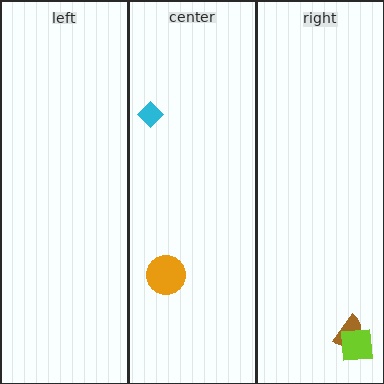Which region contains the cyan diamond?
The center region.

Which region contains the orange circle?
The center region.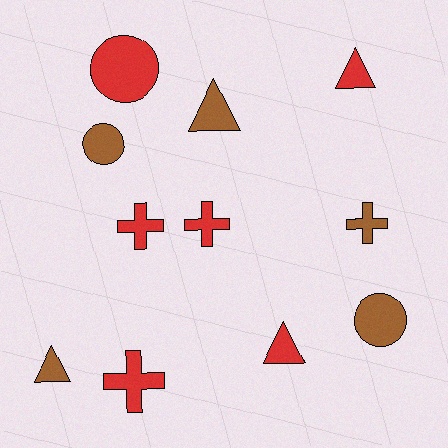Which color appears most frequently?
Red, with 6 objects.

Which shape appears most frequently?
Triangle, with 4 objects.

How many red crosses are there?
There are 3 red crosses.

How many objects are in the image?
There are 11 objects.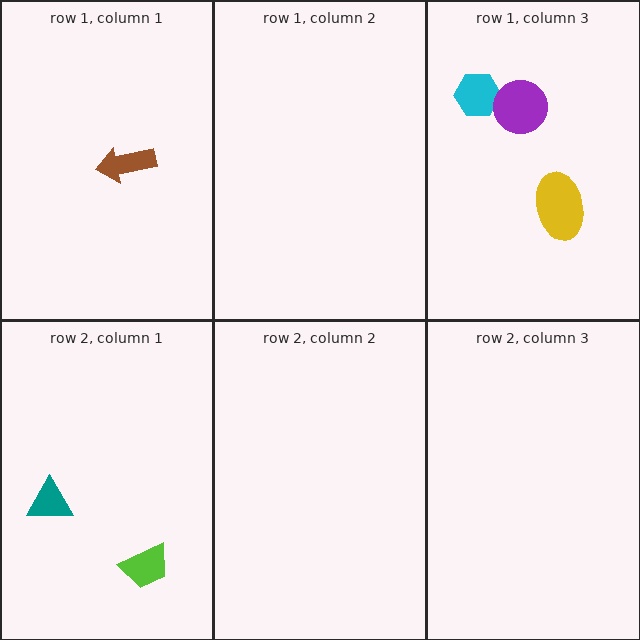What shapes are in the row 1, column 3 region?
The cyan hexagon, the purple circle, the yellow ellipse.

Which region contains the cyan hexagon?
The row 1, column 3 region.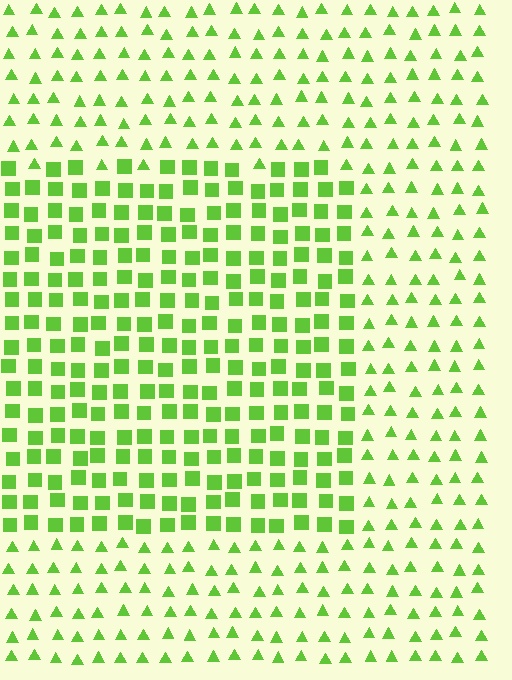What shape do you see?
I see a rectangle.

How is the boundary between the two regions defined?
The boundary is defined by a change in element shape: squares inside vs. triangles outside. All elements share the same color and spacing.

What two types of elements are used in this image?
The image uses squares inside the rectangle region and triangles outside it.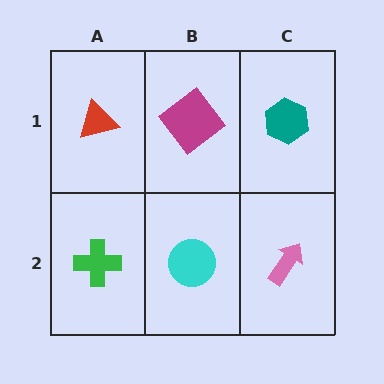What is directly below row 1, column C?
A pink arrow.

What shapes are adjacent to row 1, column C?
A pink arrow (row 2, column C), a magenta diamond (row 1, column B).